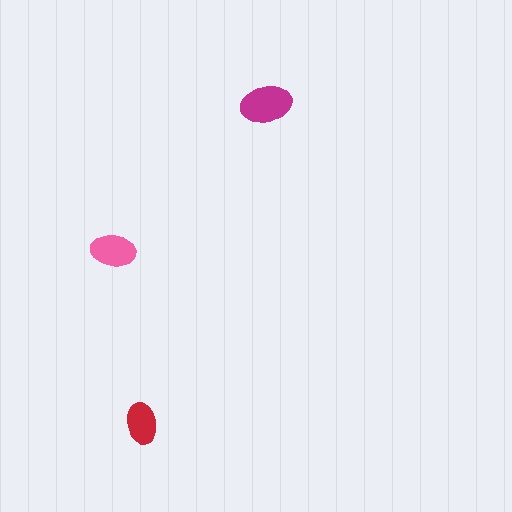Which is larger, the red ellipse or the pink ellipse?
The pink one.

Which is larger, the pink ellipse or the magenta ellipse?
The magenta one.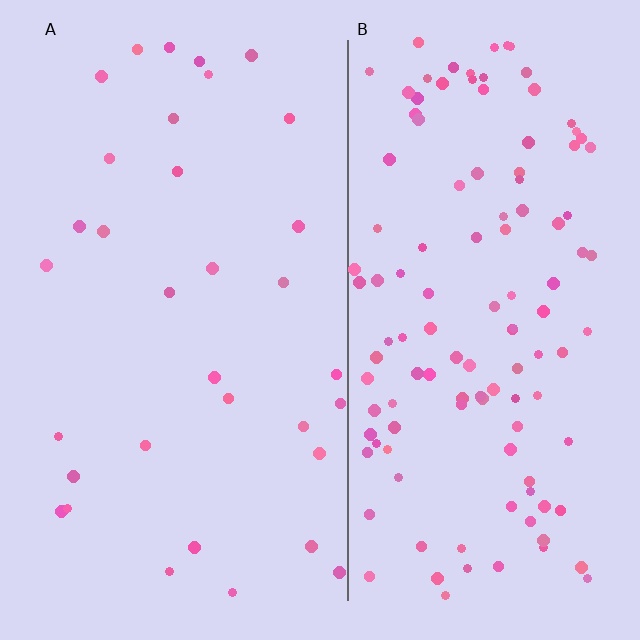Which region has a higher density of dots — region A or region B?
B (the right).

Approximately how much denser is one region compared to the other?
Approximately 3.7× — region B over region A.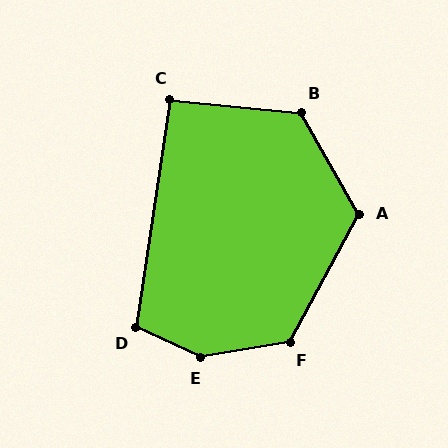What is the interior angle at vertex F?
Approximately 128 degrees (obtuse).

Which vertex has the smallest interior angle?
C, at approximately 93 degrees.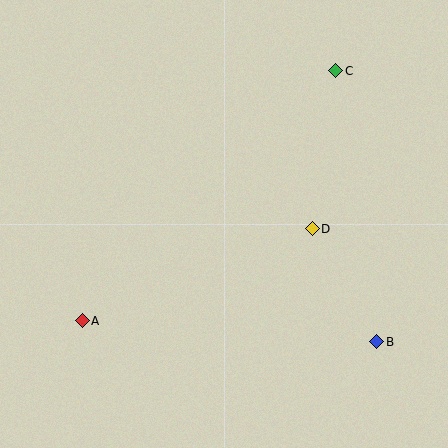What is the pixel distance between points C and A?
The distance between C and A is 356 pixels.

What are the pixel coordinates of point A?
Point A is at (82, 321).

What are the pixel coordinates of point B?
Point B is at (377, 342).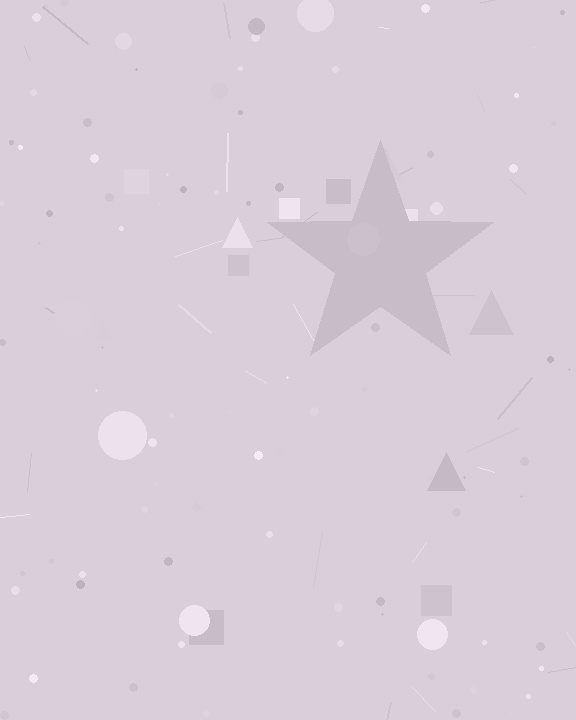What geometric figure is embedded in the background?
A star is embedded in the background.